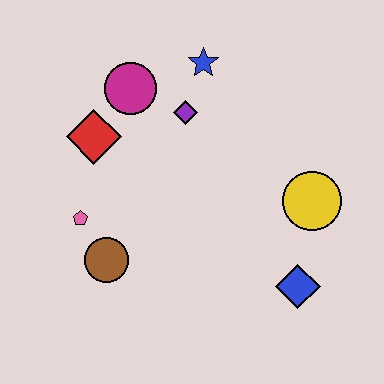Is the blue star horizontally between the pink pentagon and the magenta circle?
No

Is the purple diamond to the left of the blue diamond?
Yes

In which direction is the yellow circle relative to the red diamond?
The yellow circle is to the right of the red diamond.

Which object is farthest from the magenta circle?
The blue diamond is farthest from the magenta circle.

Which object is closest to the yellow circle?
The blue diamond is closest to the yellow circle.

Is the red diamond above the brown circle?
Yes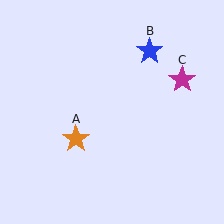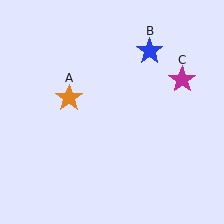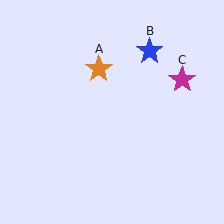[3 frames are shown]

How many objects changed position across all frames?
1 object changed position: orange star (object A).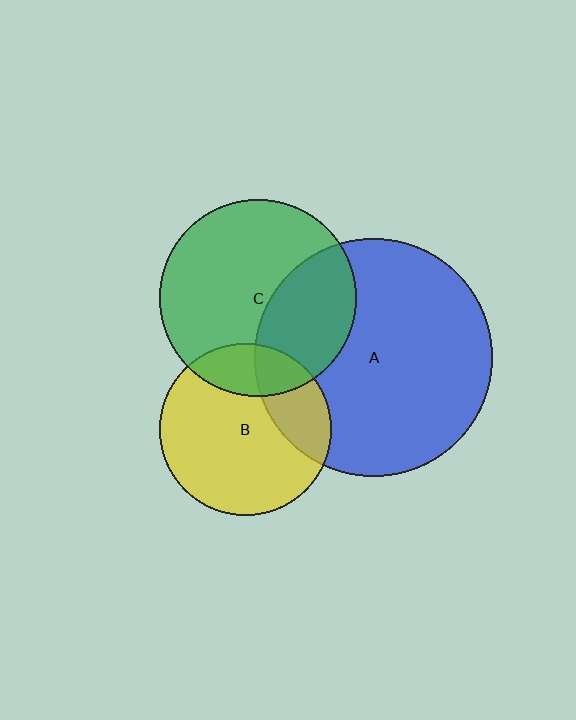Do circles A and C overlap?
Yes.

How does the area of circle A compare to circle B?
Approximately 1.9 times.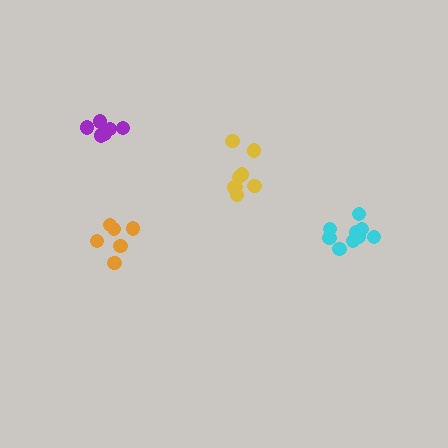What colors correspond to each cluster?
The clusters are colored: cyan, purple, yellow, orange.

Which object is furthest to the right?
The cyan cluster is rightmost.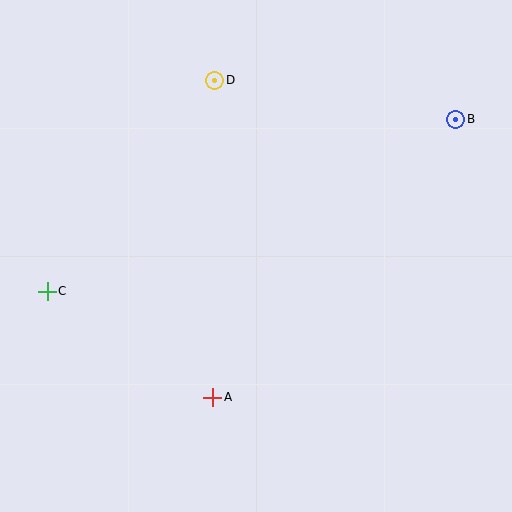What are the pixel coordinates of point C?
Point C is at (47, 291).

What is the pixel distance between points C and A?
The distance between C and A is 197 pixels.